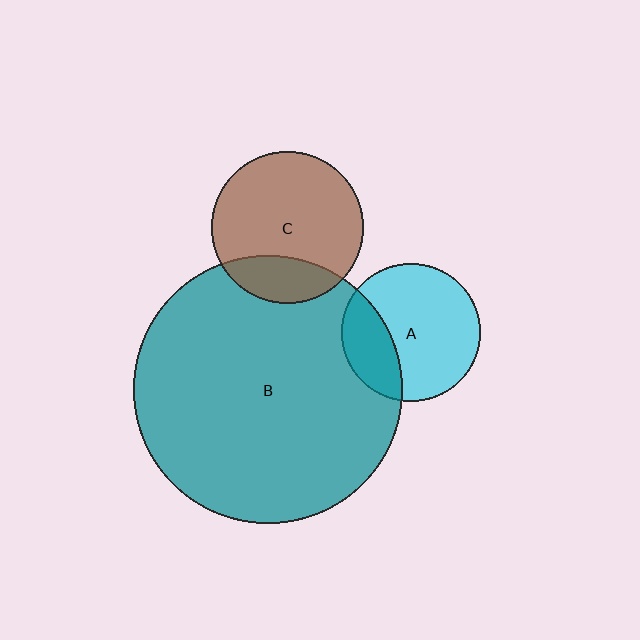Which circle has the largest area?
Circle B (teal).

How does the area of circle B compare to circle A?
Approximately 3.8 times.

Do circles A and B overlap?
Yes.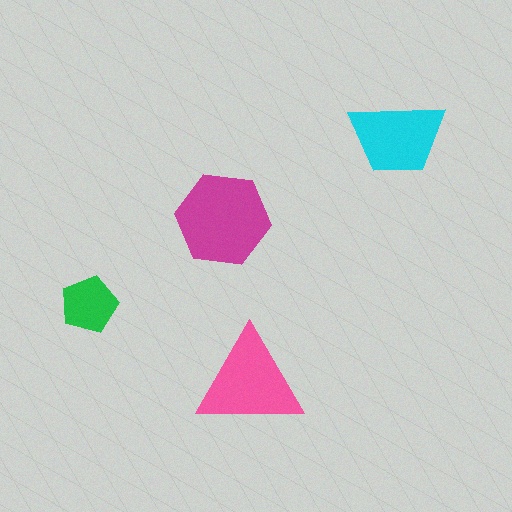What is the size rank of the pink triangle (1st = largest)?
2nd.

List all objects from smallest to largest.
The green pentagon, the cyan trapezoid, the pink triangle, the magenta hexagon.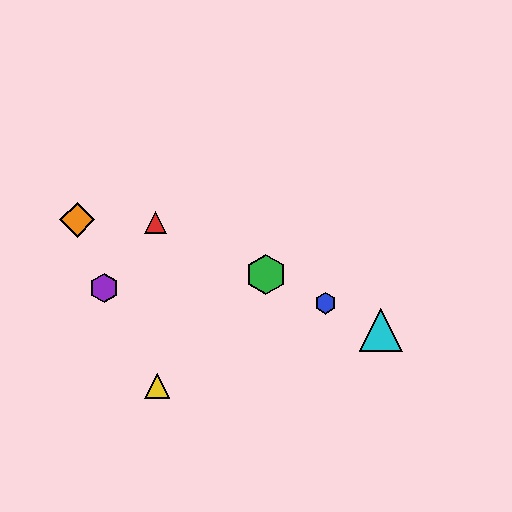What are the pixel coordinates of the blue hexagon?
The blue hexagon is at (325, 303).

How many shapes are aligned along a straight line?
4 shapes (the red triangle, the blue hexagon, the green hexagon, the cyan triangle) are aligned along a straight line.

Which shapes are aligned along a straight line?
The red triangle, the blue hexagon, the green hexagon, the cyan triangle are aligned along a straight line.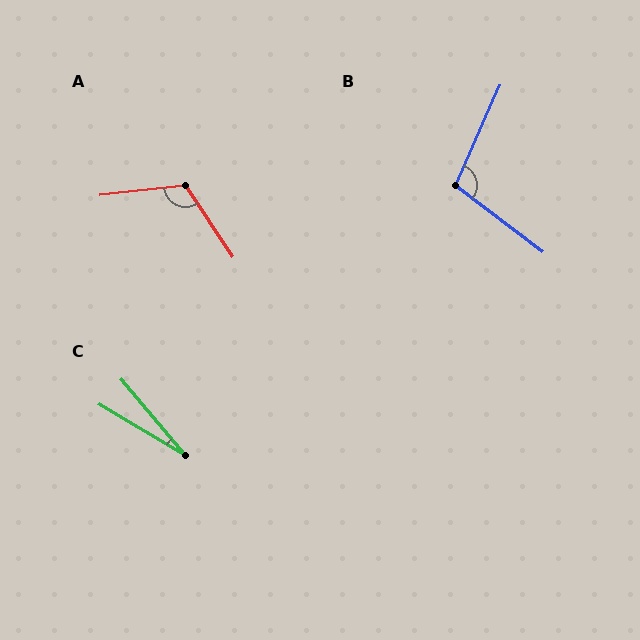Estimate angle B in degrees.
Approximately 104 degrees.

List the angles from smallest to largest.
C (19°), B (104°), A (117°).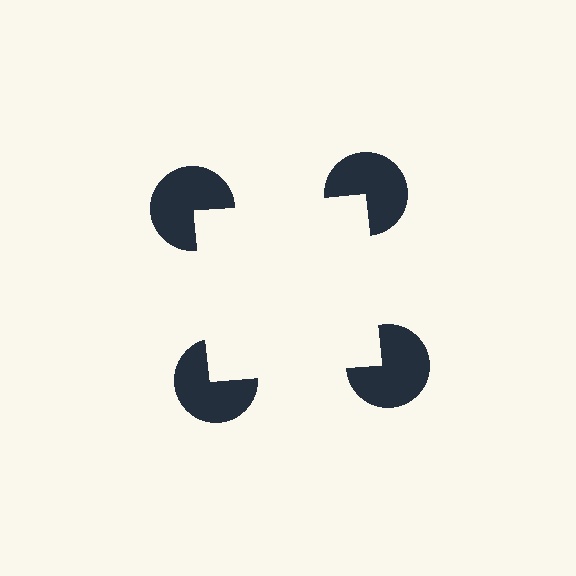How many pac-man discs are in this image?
There are 4 — one at each vertex of the illusory square.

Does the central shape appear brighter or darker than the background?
It typically appears slightly brighter than the background, even though no actual brightness change is drawn.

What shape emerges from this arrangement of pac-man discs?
An illusory square — its edges are inferred from the aligned wedge cuts in the pac-man discs, not physically drawn.